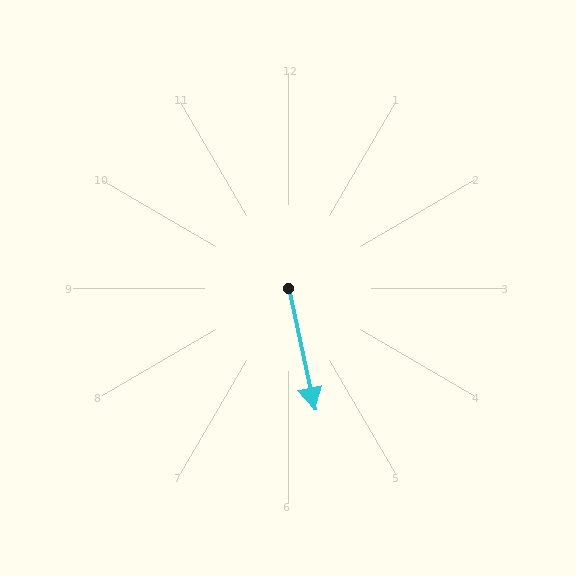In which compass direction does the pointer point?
South.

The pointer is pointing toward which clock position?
Roughly 6 o'clock.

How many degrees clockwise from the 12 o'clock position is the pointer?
Approximately 168 degrees.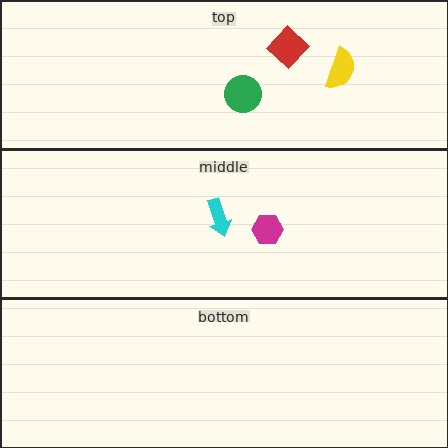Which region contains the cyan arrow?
The middle region.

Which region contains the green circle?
The top region.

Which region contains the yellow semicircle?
The top region.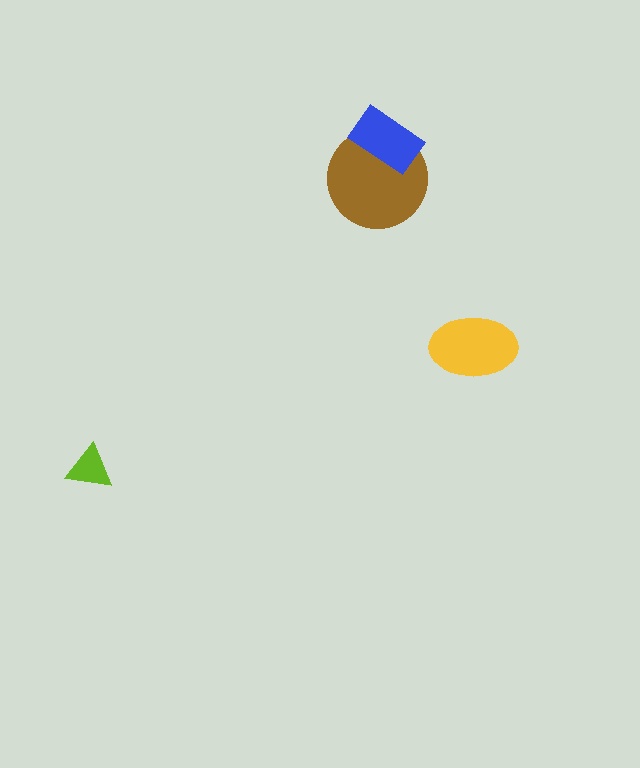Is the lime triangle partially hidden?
No, no other shape covers it.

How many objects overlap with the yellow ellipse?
0 objects overlap with the yellow ellipse.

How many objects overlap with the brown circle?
1 object overlaps with the brown circle.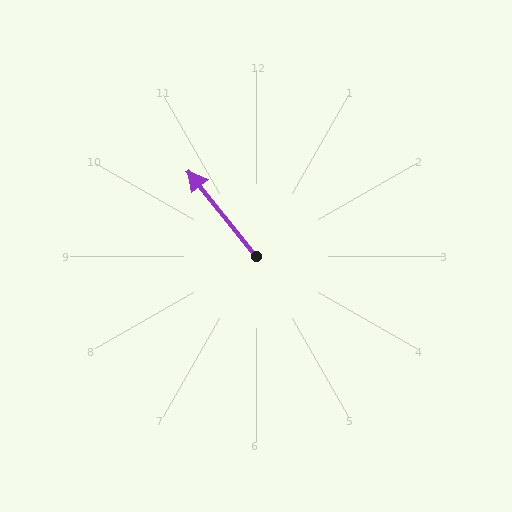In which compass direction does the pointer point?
Northwest.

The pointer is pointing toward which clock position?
Roughly 11 o'clock.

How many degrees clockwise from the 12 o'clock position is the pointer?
Approximately 321 degrees.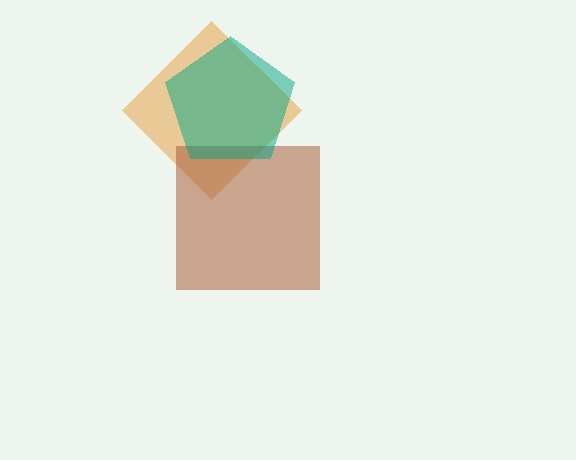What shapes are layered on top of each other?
The layered shapes are: an orange diamond, a brown square, a teal pentagon.